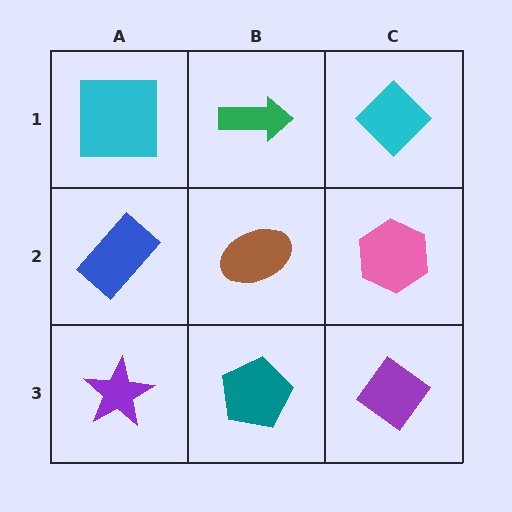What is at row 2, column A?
A blue rectangle.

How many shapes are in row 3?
3 shapes.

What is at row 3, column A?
A purple star.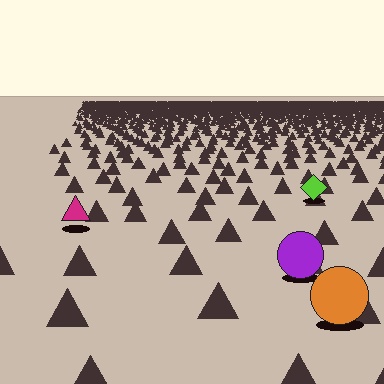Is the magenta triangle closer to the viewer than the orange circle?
No. The orange circle is closer — you can tell from the texture gradient: the ground texture is coarser near it.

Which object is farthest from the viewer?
The lime diamond is farthest from the viewer. It appears smaller and the ground texture around it is denser.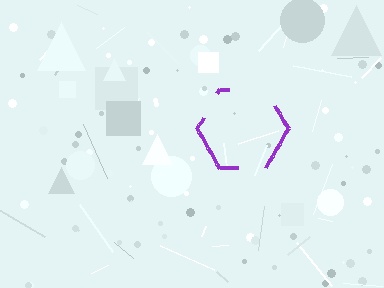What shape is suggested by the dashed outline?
The dashed outline suggests a hexagon.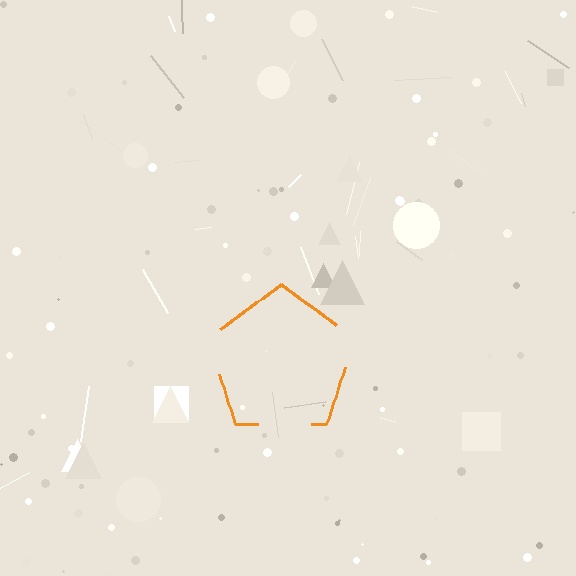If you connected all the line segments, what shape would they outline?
They would outline a pentagon.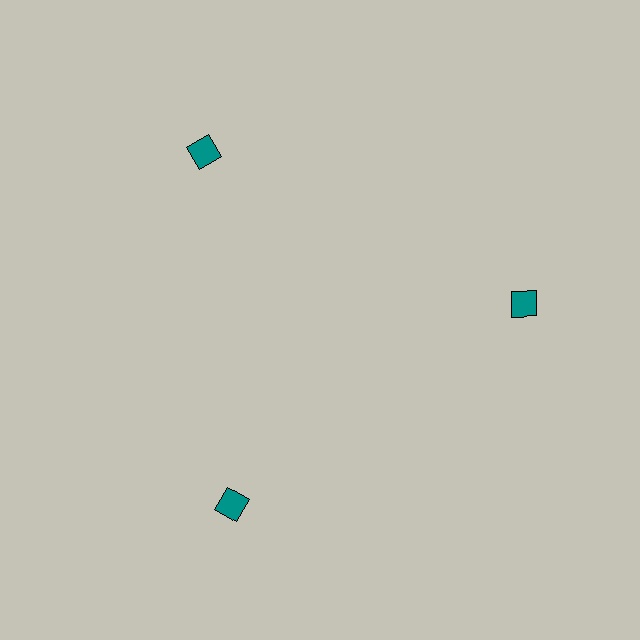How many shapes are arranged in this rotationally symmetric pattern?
There are 3 shapes, arranged in 3 groups of 1.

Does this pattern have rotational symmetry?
Yes, this pattern has 3-fold rotational symmetry. It looks the same after rotating 120 degrees around the center.